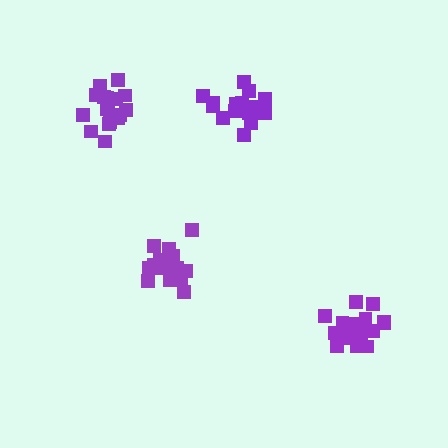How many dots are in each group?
Group 1: 20 dots, Group 2: 18 dots, Group 3: 21 dots, Group 4: 18 dots (77 total).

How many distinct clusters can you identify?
There are 4 distinct clusters.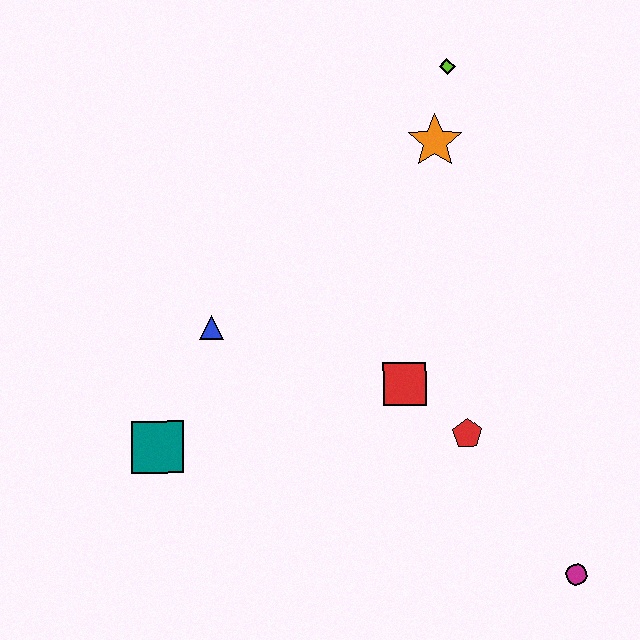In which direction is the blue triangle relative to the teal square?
The blue triangle is above the teal square.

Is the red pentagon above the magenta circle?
Yes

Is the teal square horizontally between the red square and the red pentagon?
No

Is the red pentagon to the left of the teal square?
No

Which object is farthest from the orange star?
The magenta circle is farthest from the orange star.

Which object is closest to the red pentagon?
The red square is closest to the red pentagon.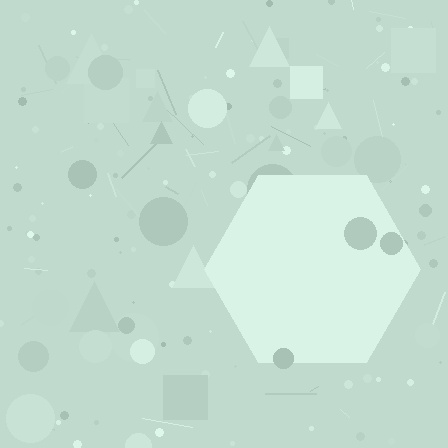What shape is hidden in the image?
A hexagon is hidden in the image.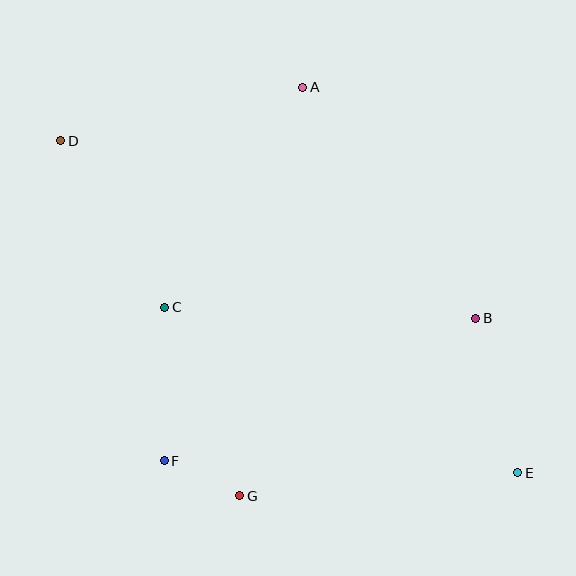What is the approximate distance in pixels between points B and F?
The distance between B and F is approximately 343 pixels.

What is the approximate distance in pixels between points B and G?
The distance between B and G is approximately 295 pixels.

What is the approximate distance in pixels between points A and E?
The distance between A and E is approximately 442 pixels.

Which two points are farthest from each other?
Points D and E are farthest from each other.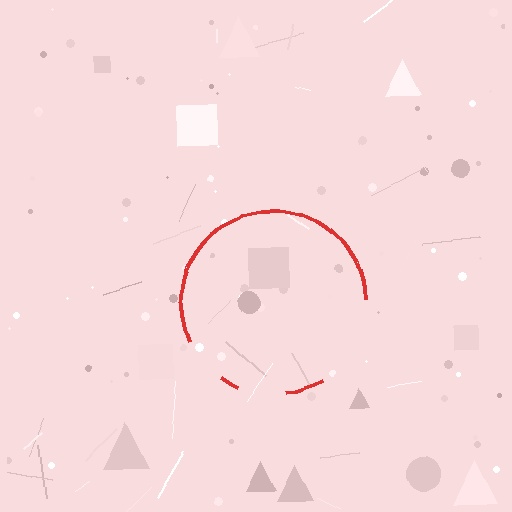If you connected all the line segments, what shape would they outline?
They would outline a circle.